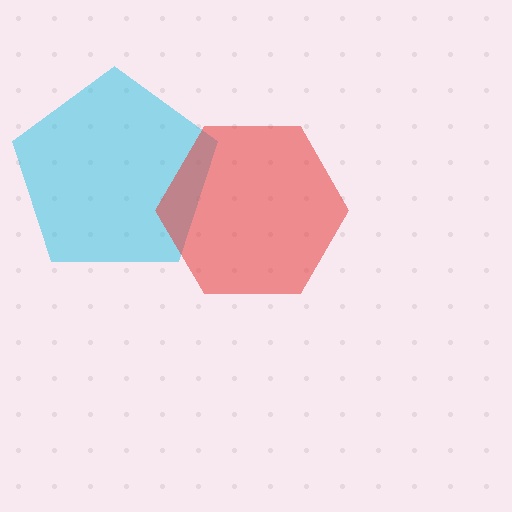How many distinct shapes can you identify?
There are 2 distinct shapes: a cyan pentagon, a red hexagon.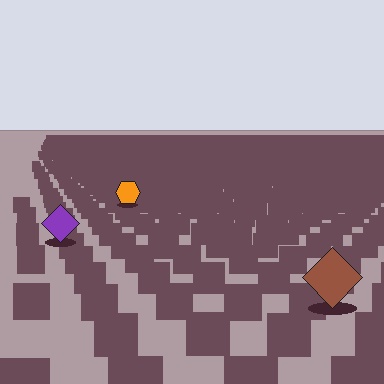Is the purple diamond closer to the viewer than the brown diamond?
No. The brown diamond is closer — you can tell from the texture gradient: the ground texture is coarser near it.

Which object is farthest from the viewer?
The orange hexagon is farthest from the viewer. It appears smaller and the ground texture around it is denser.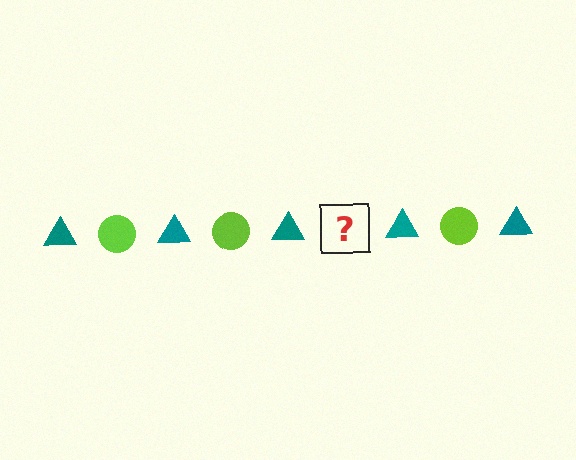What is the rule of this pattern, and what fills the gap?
The rule is that the pattern alternates between teal triangle and lime circle. The gap should be filled with a lime circle.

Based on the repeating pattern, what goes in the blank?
The blank should be a lime circle.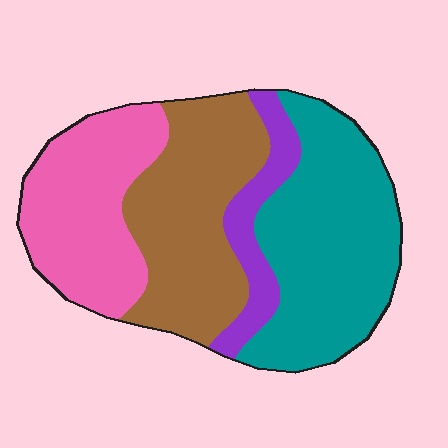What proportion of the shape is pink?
Pink covers 25% of the shape.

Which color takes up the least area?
Purple, at roughly 10%.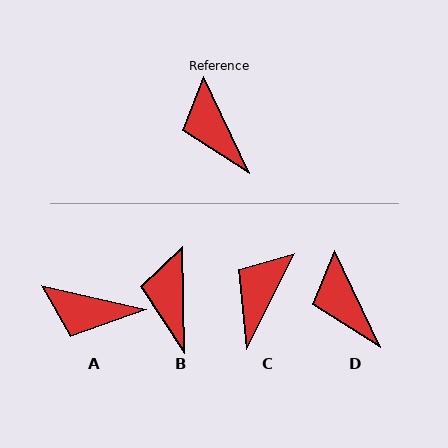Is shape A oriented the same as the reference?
No, it is off by about 52 degrees.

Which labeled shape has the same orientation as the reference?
D.